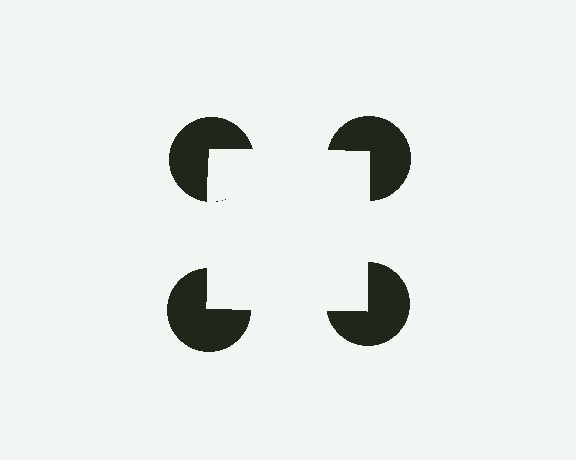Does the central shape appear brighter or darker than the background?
It typically appears slightly brighter than the background, even though no actual brightness change is drawn.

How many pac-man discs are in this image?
There are 4 — one at each vertex of the illusory square.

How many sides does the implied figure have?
4 sides.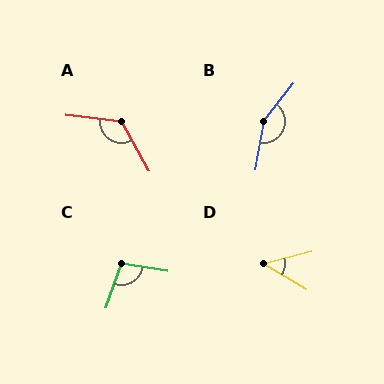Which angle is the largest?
B, at approximately 151 degrees.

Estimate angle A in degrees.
Approximately 126 degrees.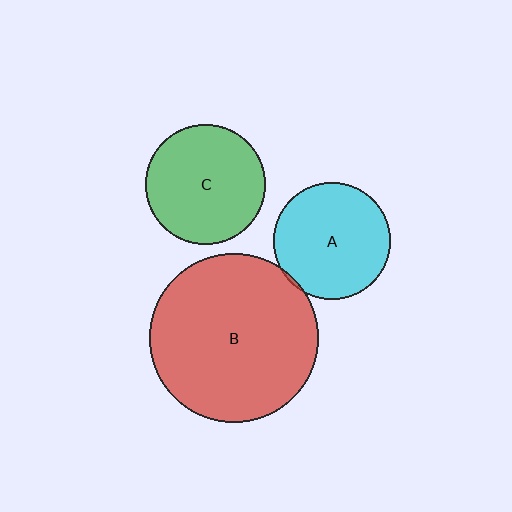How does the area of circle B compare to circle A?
Approximately 2.1 times.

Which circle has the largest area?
Circle B (red).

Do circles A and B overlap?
Yes.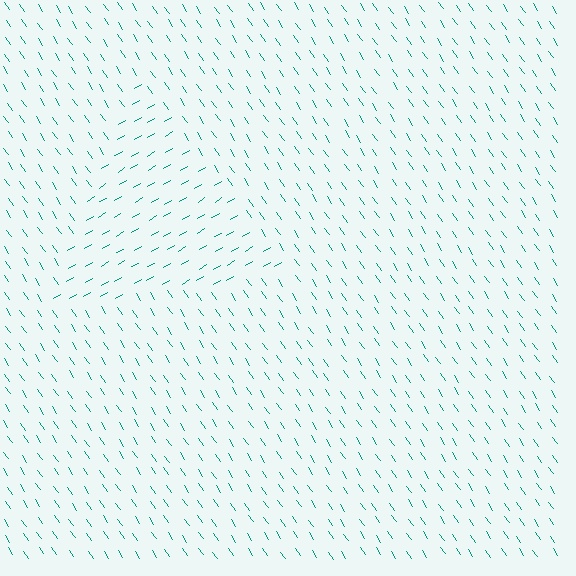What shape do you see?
I see a triangle.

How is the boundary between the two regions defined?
The boundary is defined purely by a change in line orientation (approximately 86 degrees difference). All lines are the same color and thickness.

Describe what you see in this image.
The image is filled with small teal line segments. A triangle region in the image has lines oriented differently from the surrounding lines, creating a visible texture boundary.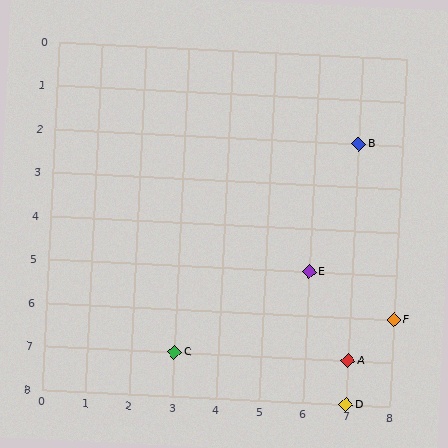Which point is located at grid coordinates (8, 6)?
Point F is at (8, 6).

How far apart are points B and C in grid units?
Points B and C are 4 columns and 5 rows apart (about 6.4 grid units diagonally).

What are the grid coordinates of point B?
Point B is at grid coordinates (7, 2).